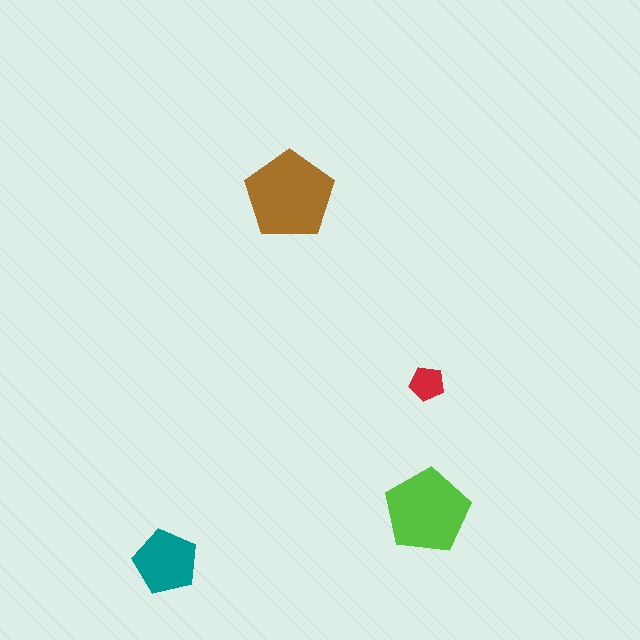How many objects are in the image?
There are 4 objects in the image.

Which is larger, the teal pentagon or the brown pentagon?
The brown one.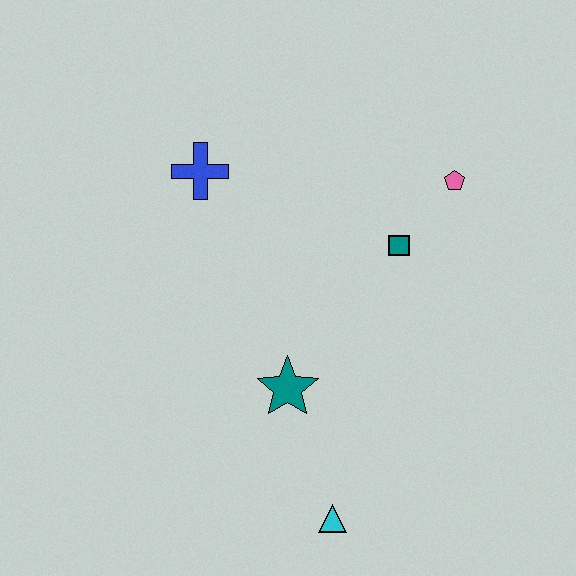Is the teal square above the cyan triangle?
Yes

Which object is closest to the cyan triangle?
The teal star is closest to the cyan triangle.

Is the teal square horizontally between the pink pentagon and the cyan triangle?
Yes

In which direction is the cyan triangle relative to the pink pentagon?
The cyan triangle is below the pink pentagon.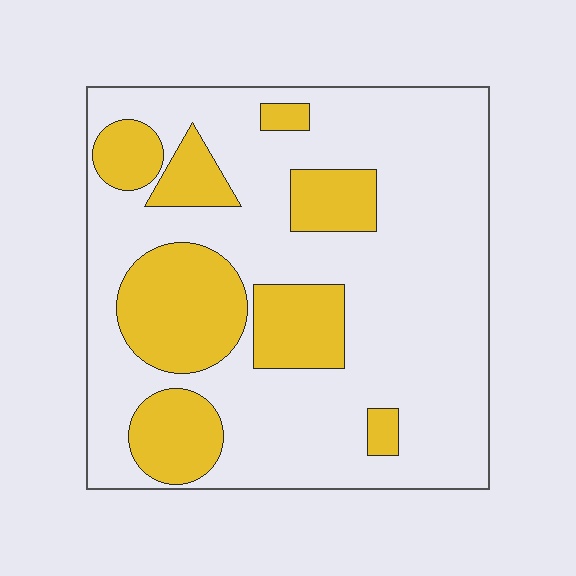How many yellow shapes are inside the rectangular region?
8.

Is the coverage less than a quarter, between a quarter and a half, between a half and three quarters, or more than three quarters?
Between a quarter and a half.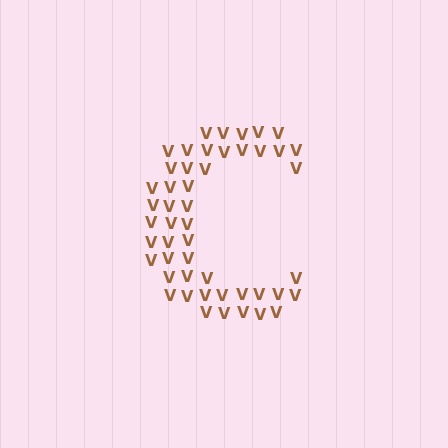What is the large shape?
The large shape is the letter C.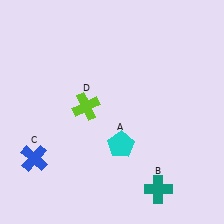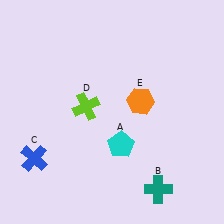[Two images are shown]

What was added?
An orange hexagon (E) was added in Image 2.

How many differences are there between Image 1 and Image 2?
There is 1 difference between the two images.